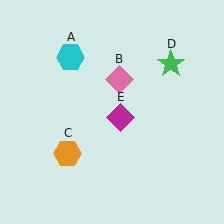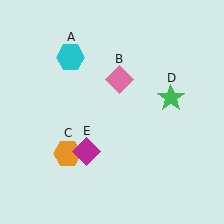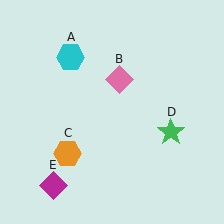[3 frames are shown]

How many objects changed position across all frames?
2 objects changed position: green star (object D), magenta diamond (object E).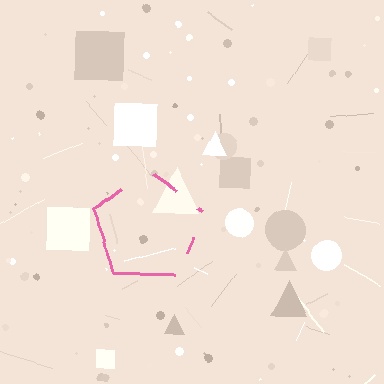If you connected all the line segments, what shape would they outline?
They would outline a pentagon.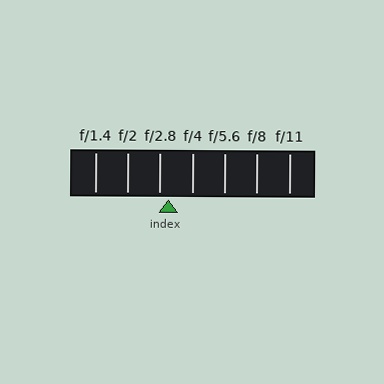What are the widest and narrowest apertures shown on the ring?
The widest aperture shown is f/1.4 and the narrowest is f/11.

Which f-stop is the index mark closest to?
The index mark is closest to f/2.8.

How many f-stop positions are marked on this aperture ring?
There are 7 f-stop positions marked.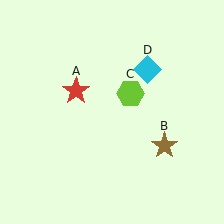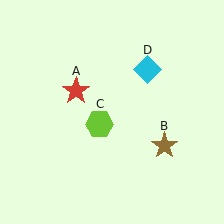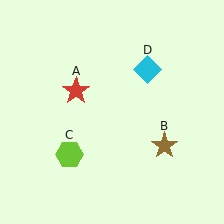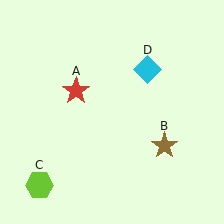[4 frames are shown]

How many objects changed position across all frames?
1 object changed position: lime hexagon (object C).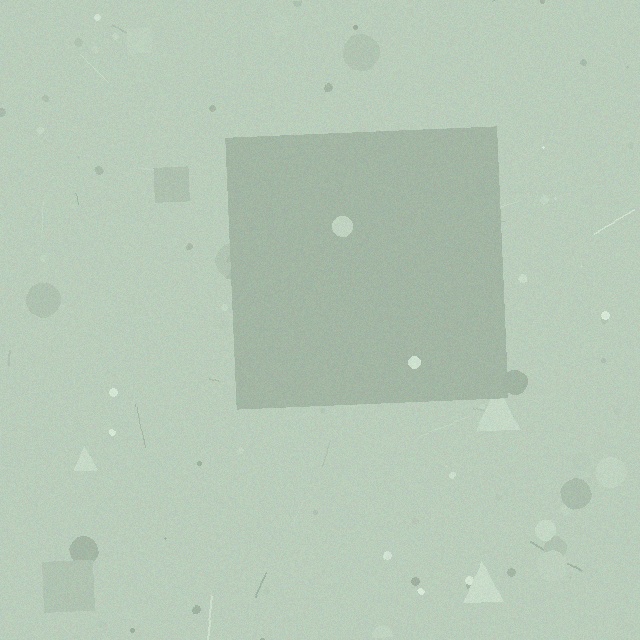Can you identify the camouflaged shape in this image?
The camouflaged shape is a square.